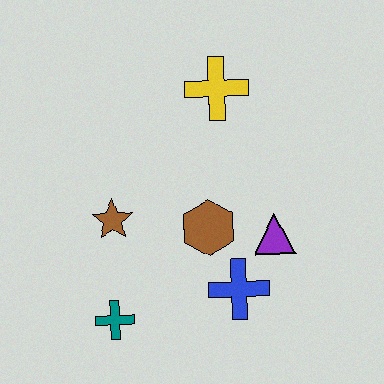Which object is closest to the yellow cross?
The brown hexagon is closest to the yellow cross.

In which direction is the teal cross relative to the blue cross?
The teal cross is to the left of the blue cross.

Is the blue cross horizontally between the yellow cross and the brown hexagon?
No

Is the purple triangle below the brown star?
Yes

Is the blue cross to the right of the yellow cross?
Yes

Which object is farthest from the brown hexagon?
The yellow cross is farthest from the brown hexagon.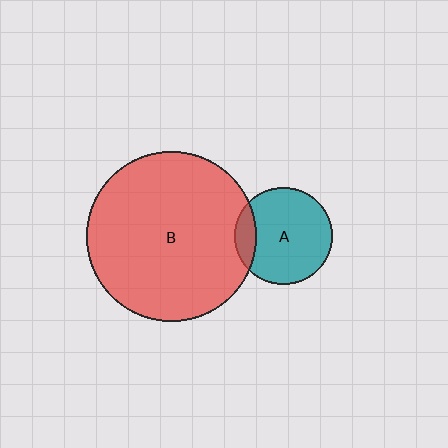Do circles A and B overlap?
Yes.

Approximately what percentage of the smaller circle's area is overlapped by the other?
Approximately 15%.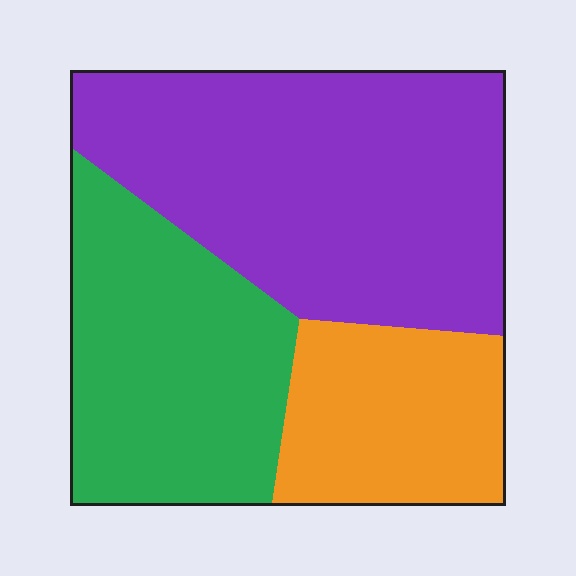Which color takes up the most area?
Purple, at roughly 50%.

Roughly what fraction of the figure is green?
Green takes up between a sixth and a third of the figure.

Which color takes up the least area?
Orange, at roughly 20%.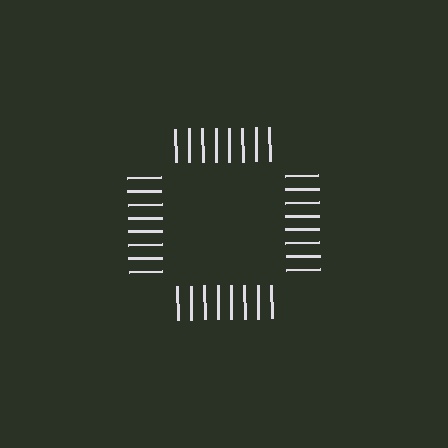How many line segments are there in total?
32 — 8 along each of the 4 edges.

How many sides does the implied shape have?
4 sides — the line-ends trace a square.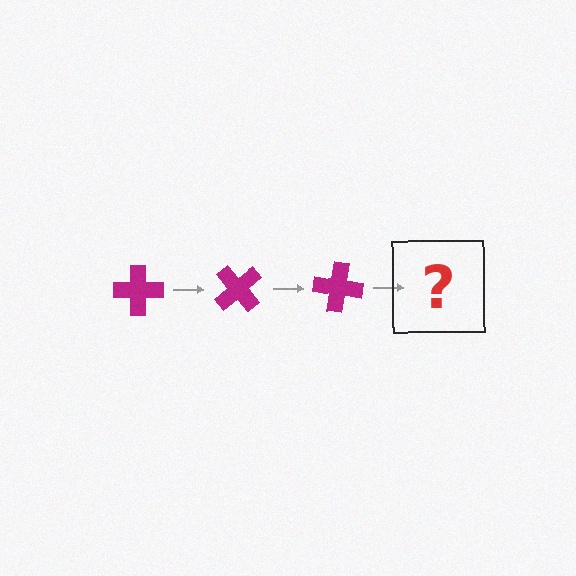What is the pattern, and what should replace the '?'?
The pattern is that the cross rotates 50 degrees each step. The '?' should be a magenta cross rotated 150 degrees.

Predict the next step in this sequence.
The next step is a magenta cross rotated 150 degrees.